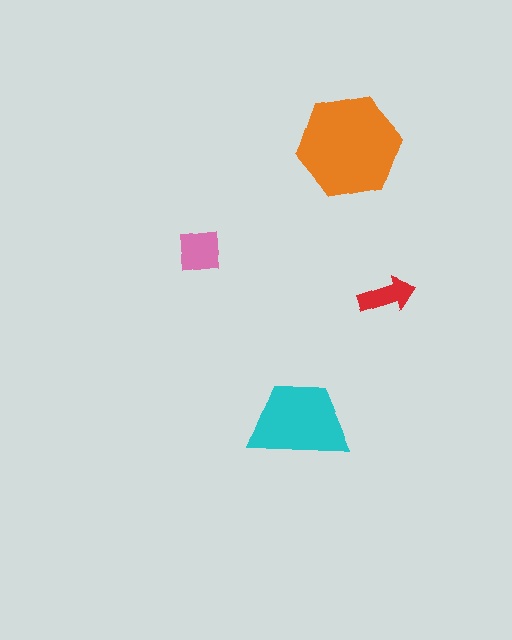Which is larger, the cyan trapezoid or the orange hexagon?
The orange hexagon.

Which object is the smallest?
The red arrow.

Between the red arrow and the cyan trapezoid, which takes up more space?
The cyan trapezoid.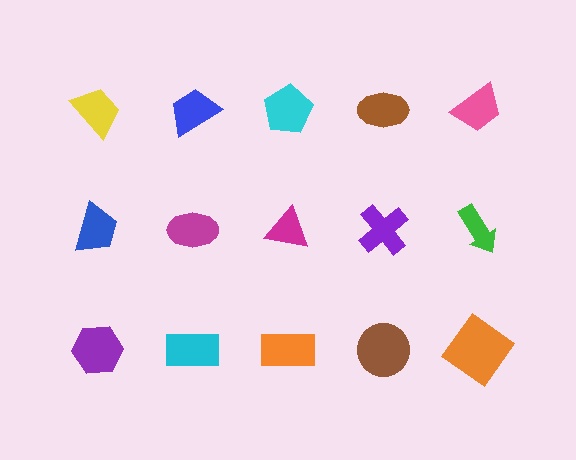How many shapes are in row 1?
5 shapes.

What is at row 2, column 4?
A purple cross.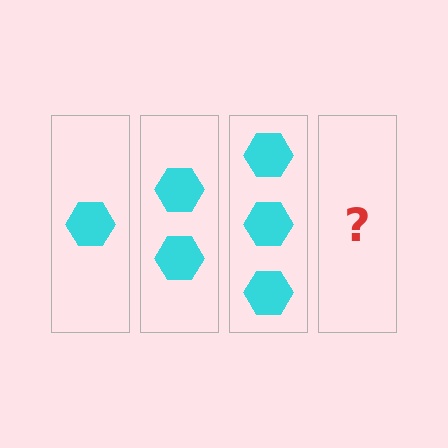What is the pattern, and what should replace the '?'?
The pattern is that each step adds one more hexagon. The '?' should be 4 hexagons.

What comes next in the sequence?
The next element should be 4 hexagons.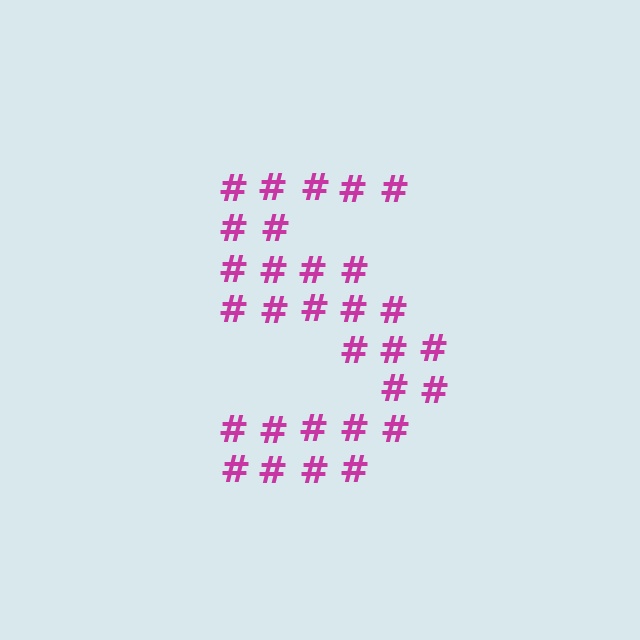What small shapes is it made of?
It is made of small hash symbols.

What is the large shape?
The large shape is the digit 5.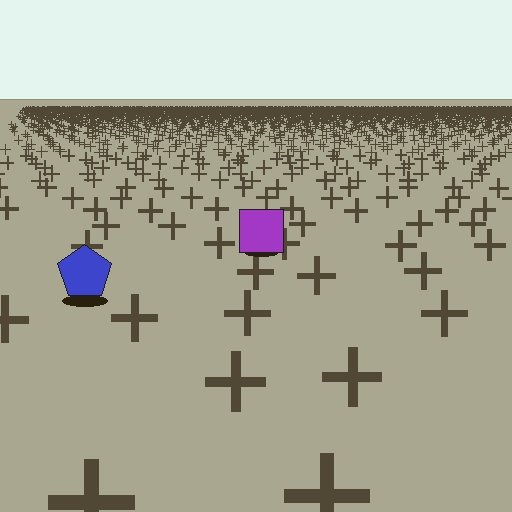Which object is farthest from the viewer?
The purple square is farthest from the viewer. It appears smaller and the ground texture around it is denser.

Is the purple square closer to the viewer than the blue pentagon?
No. The blue pentagon is closer — you can tell from the texture gradient: the ground texture is coarser near it.